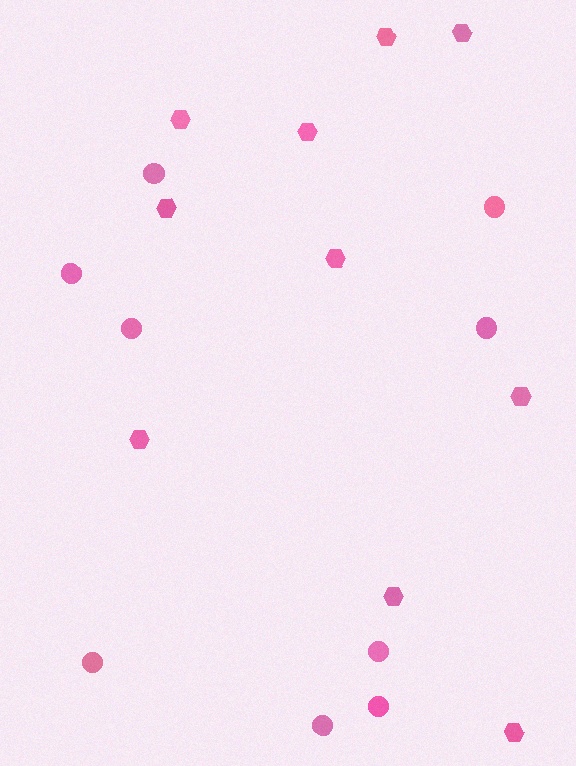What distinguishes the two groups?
There are 2 groups: one group of hexagons (10) and one group of circles (9).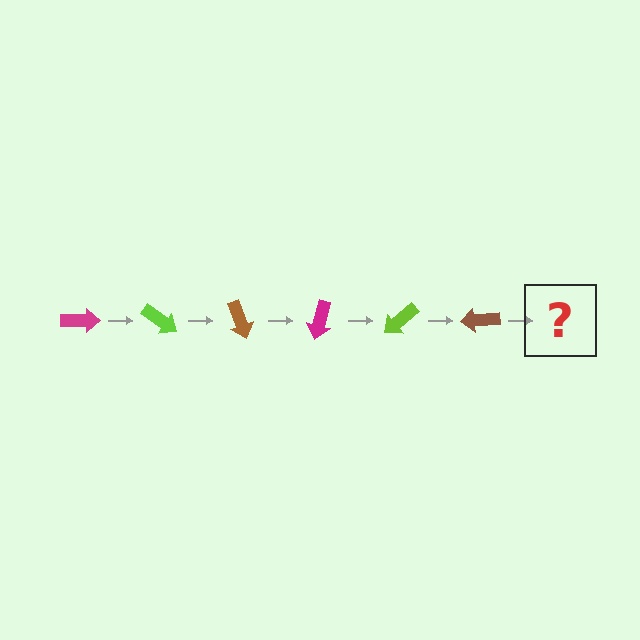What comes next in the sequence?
The next element should be a magenta arrow, rotated 210 degrees from the start.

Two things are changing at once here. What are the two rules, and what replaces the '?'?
The two rules are that it rotates 35 degrees each step and the color cycles through magenta, lime, and brown. The '?' should be a magenta arrow, rotated 210 degrees from the start.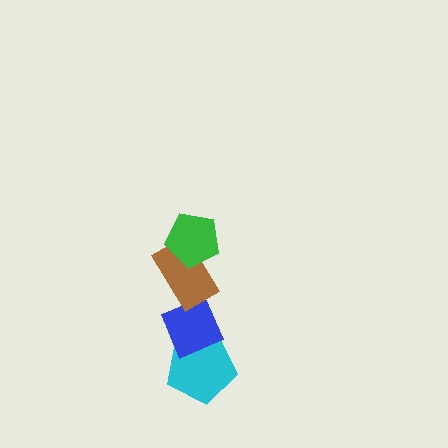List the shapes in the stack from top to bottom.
From top to bottom: the green pentagon, the brown rectangle, the blue diamond, the cyan pentagon.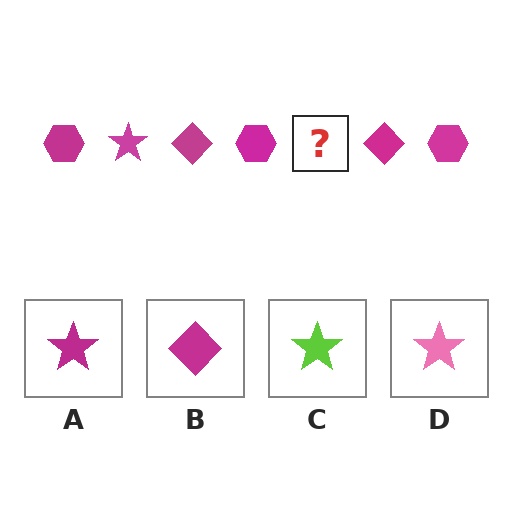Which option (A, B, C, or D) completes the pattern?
A.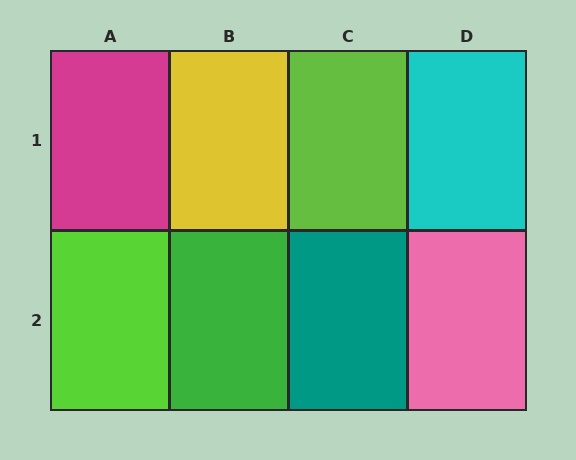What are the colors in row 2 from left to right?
Lime, green, teal, pink.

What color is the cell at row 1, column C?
Lime.